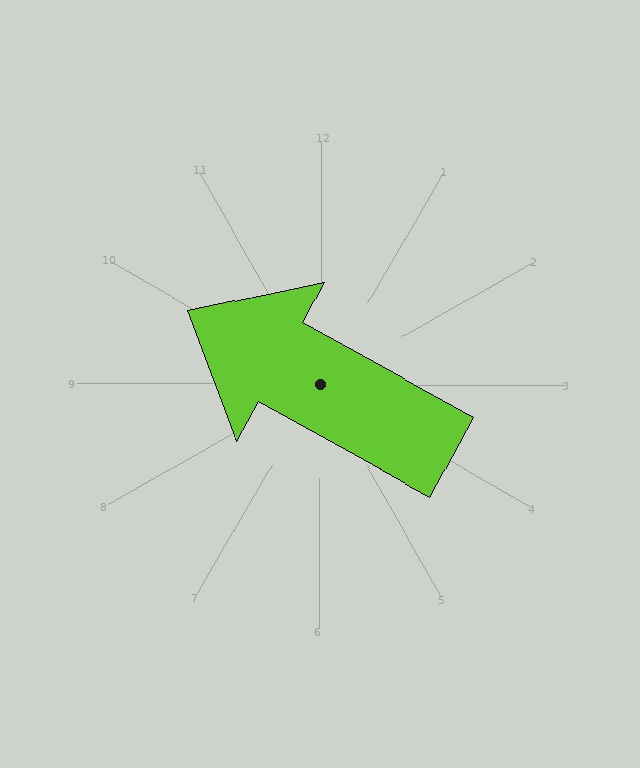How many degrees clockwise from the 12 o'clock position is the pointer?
Approximately 299 degrees.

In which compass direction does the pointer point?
Northwest.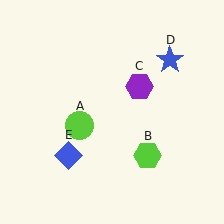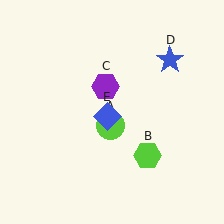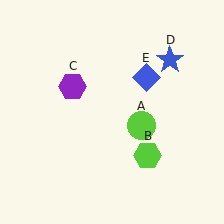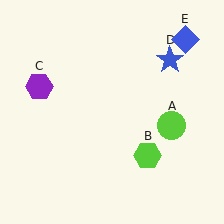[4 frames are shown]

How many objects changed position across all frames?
3 objects changed position: lime circle (object A), purple hexagon (object C), blue diamond (object E).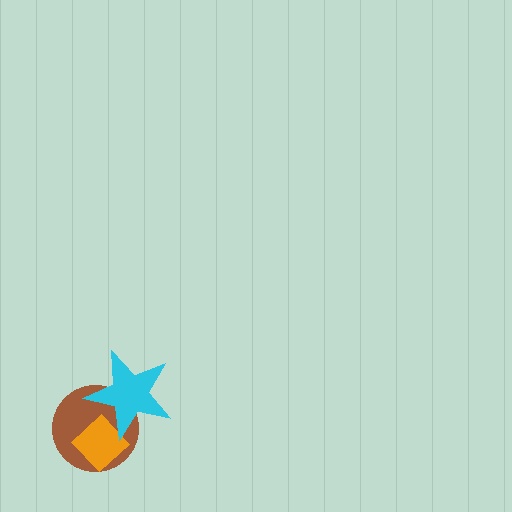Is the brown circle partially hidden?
Yes, it is partially covered by another shape.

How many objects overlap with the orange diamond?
2 objects overlap with the orange diamond.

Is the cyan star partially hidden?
No, no other shape covers it.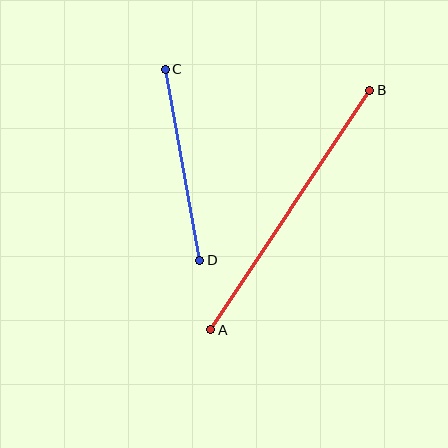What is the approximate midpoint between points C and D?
The midpoint is at approximately (183, 165) pixels.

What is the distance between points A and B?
The distance is approximately 288 pixels.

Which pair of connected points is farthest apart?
Points A and B are farthest apart.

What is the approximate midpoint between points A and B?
The midpoint is at approximately (290, 210) pixels.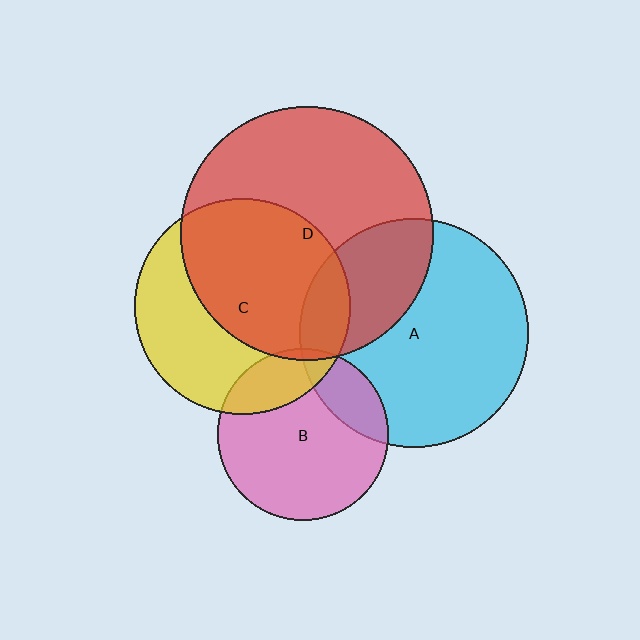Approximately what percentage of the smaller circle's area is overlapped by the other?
Approximately 20%.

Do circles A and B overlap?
Yes.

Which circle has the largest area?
Circle D (red).